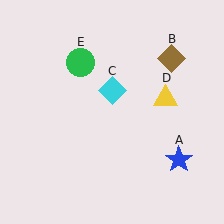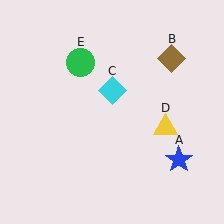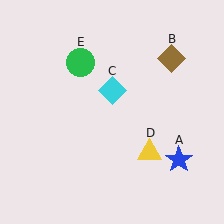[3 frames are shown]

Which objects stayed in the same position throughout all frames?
Blue star (object A) and brown diamond (object B) and cyan diamond (object C) and green circle (object E) remained stationary.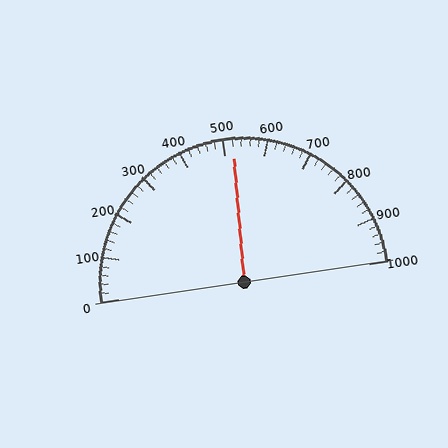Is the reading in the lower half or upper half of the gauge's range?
The reading is in the upper half of the range (0 to 1000).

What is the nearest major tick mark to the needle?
The nearest major tick mark is 500.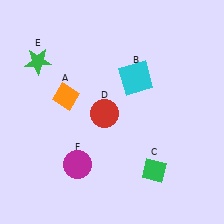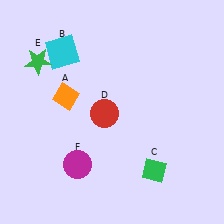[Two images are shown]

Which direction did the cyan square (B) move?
The cyan square (B) moved left.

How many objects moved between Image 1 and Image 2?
1 object moved between the two images.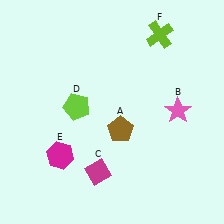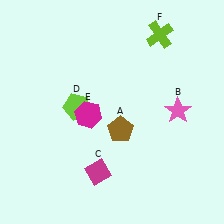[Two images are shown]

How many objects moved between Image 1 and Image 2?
1 object moved between the two images.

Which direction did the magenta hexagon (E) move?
The magenta hexagon (E) moved up.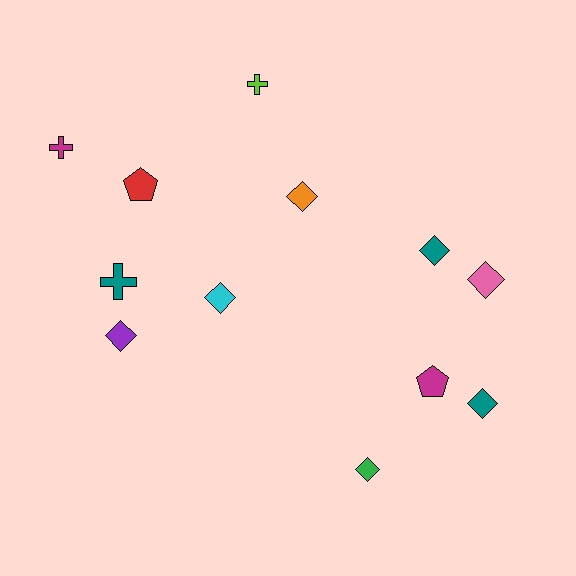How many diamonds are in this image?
There are 7 diamonds.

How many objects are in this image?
There are 12 objects.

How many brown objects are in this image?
There are no brown objects.